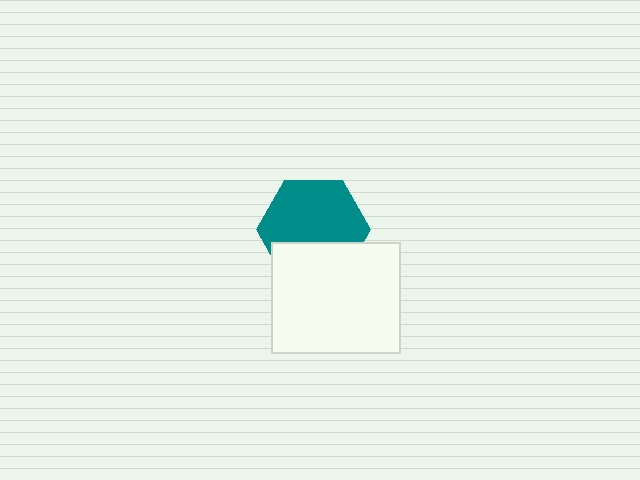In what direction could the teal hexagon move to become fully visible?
The teal hexagon could move up. That would shift it out from behind the white rectangle entirely.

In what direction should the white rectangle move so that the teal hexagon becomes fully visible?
The white rectangle should move down. That is the shortest direction to clear the overlap and leave the teal hexagon fully visible.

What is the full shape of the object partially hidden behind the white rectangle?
The partially hidden object is a teal hexagon.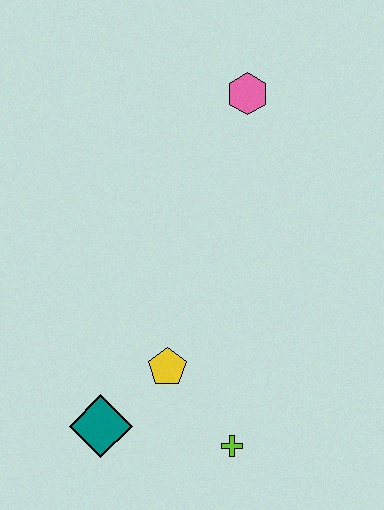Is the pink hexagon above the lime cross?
Yes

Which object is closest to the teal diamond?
The yellow pentagon is closest to the teal diamond.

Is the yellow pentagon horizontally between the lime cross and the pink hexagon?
No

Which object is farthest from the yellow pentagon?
The pink hexagon is farthest from the yellow pentagon.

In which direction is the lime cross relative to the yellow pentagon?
The lime cross is below the yellow pentagon.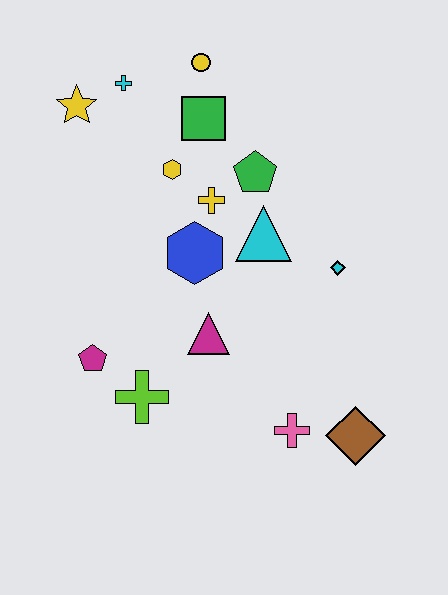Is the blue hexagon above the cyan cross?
No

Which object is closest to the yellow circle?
The green square is closest to the yellow circle.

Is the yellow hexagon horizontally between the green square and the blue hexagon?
No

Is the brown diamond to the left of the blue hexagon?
No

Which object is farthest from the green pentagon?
The brown diamond is farthest from the green pentagon.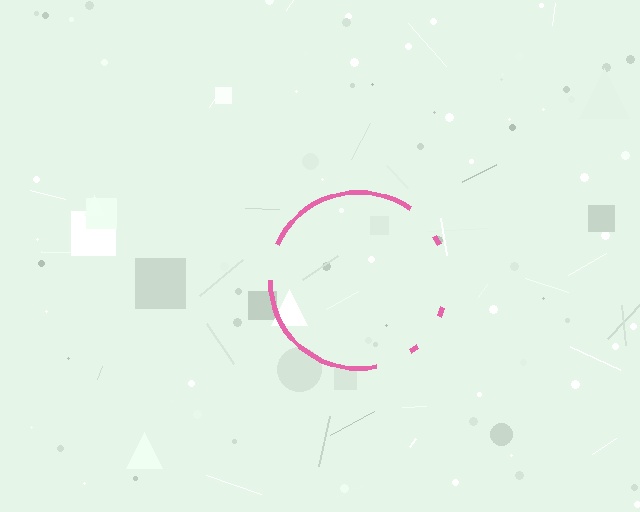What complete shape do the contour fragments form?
The contour fragments form a circle.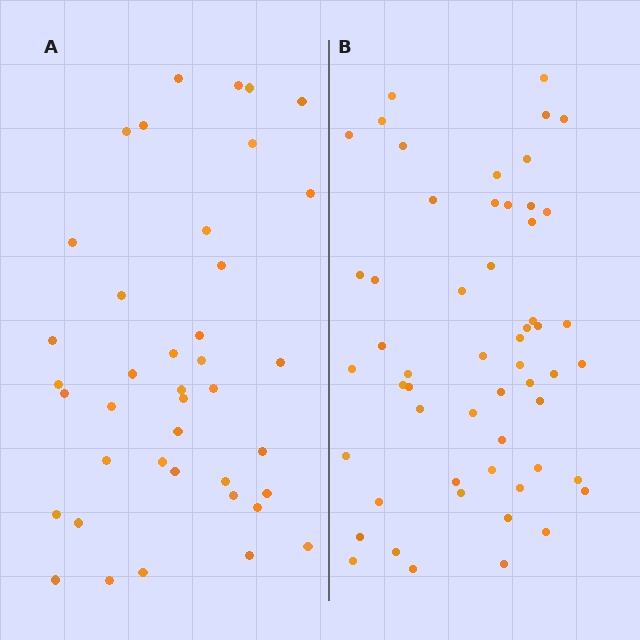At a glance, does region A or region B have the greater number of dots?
Region B (the right region) has more dots.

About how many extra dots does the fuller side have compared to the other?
Region B has approximately 15 more dots than region A.